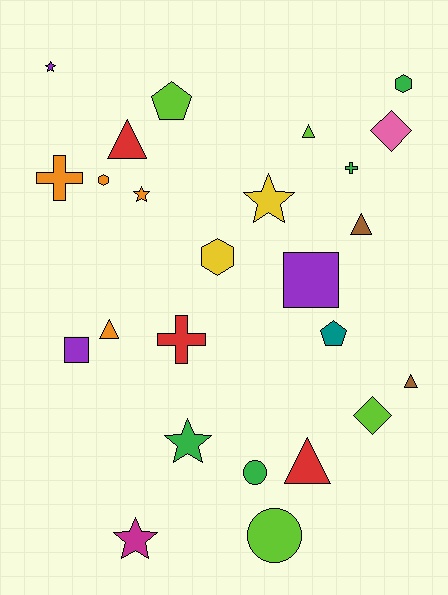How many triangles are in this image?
There are 6 triangles.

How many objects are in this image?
There are 25 objects.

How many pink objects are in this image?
There is 1 pink object.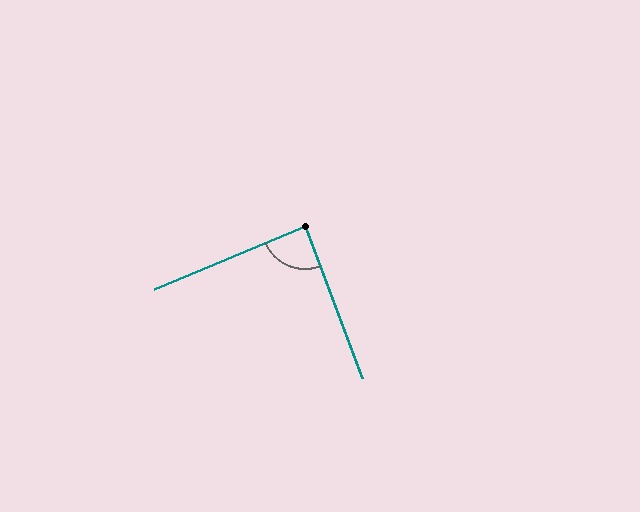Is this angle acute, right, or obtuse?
It is approximately a right angle.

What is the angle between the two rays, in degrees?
Approximately 88 degrees.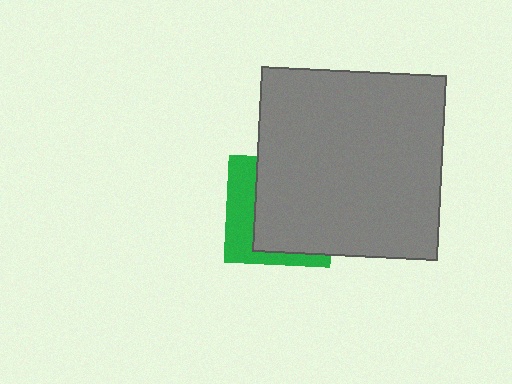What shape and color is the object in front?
The object in front is a gray square.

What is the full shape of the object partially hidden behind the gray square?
The partially hidden object is a green square.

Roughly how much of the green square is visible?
A small part of it is visible (roughly 35%).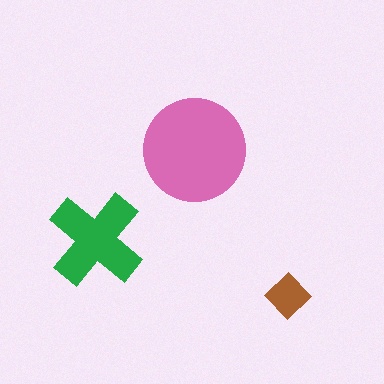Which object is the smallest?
The brown diamond.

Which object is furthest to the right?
The brown diamond is rightmost.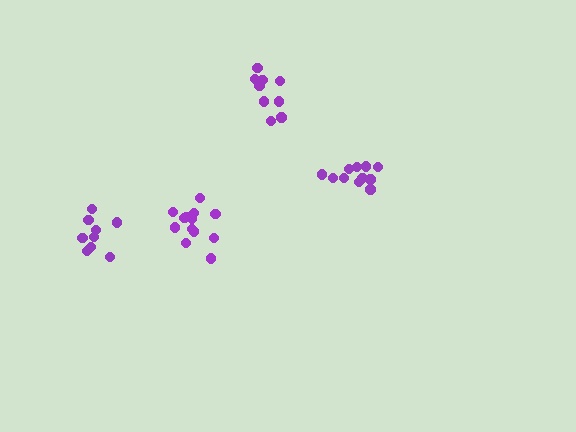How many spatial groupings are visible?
There are 4 spatial groupings.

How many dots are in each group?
Group 1: 11 dots, Group 2: 13 dots, Group 3: 9 dots, Group 4: 9 dots (42 total).